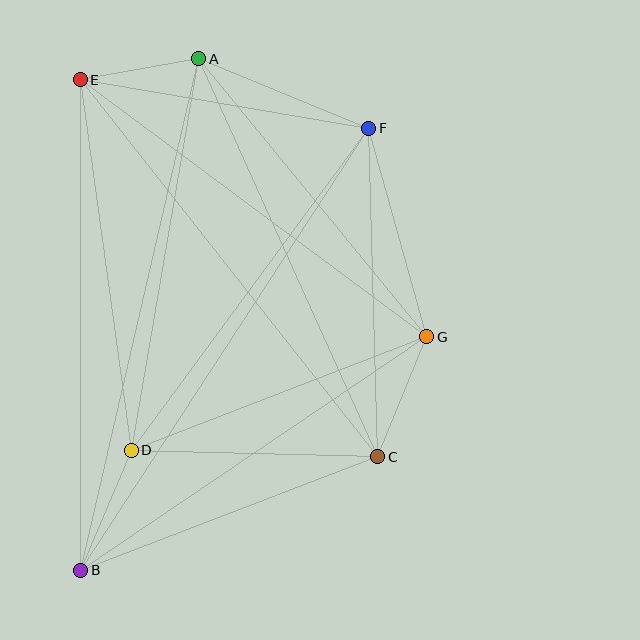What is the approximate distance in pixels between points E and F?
The distance between E and F is approximately 293 pixels.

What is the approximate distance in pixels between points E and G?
The distance between E and G is approximately 431 pixels.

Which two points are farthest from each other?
Points B and F are farthest from each other.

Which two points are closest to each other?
Points A and E are closest to each other.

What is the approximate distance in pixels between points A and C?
The distance between A and C is approximately 436 pixels.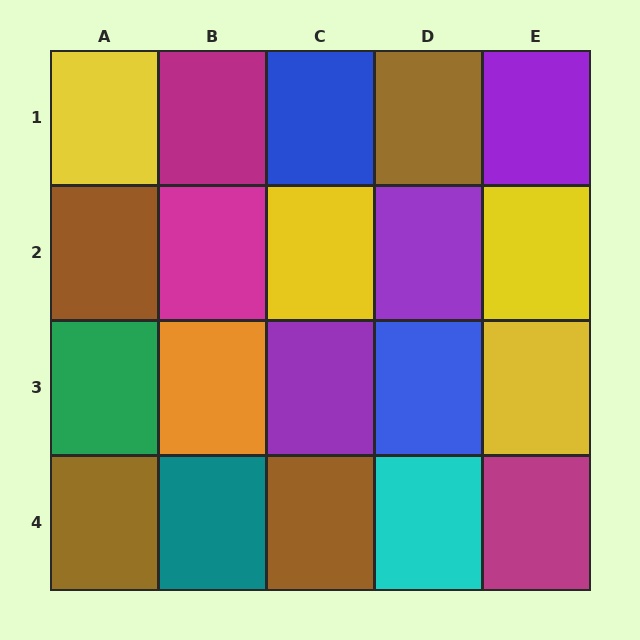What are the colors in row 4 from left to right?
Brown, teal, brown, cyan, magenta.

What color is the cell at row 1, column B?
Magenta.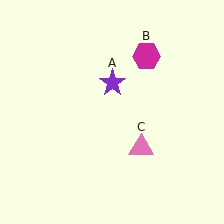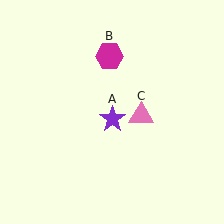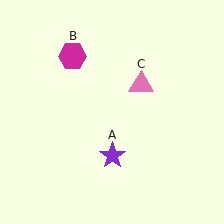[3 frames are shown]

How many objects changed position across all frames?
3 objects changed position: purple star (object A), magenta hexagon (object B), pink triangle (object C).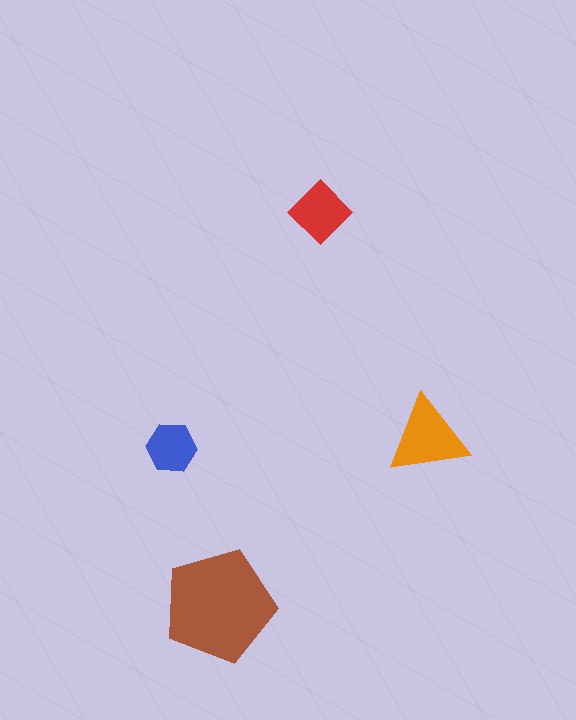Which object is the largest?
The brown pentagon.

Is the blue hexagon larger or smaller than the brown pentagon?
Smaller.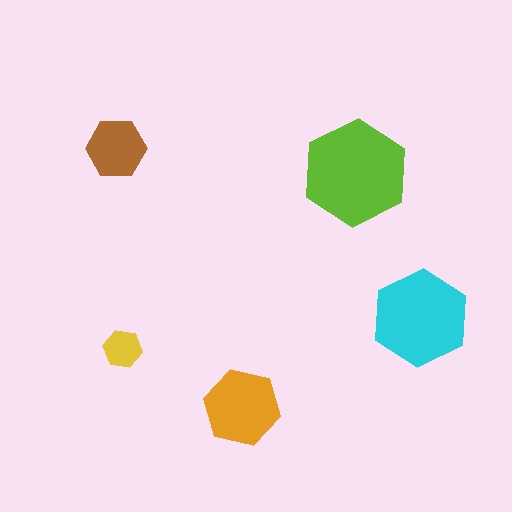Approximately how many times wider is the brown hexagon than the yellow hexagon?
About 1.5 times wider.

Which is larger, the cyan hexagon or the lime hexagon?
The lime one.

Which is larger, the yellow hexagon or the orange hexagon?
The orange one.